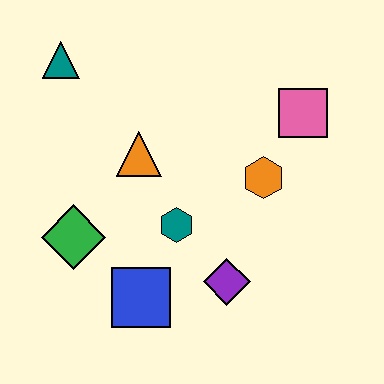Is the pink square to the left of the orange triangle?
No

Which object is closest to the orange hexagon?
The pink square is closest to the orange hexagon.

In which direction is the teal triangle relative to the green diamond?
The teal triangle is above the green diamond.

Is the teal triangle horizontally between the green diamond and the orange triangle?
No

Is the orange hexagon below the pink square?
Yes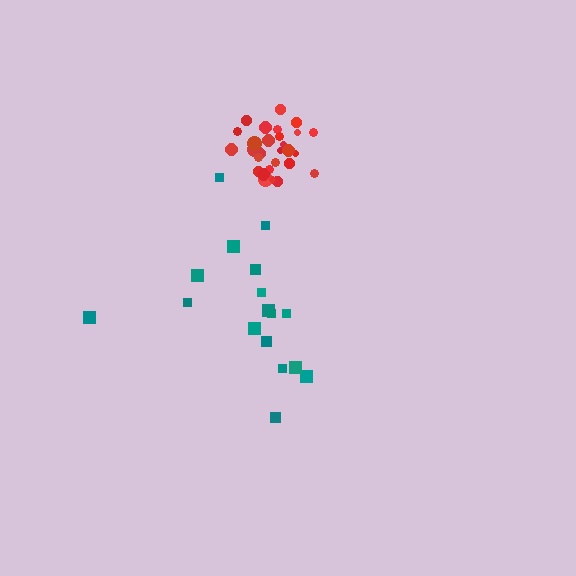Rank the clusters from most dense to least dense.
red, teal.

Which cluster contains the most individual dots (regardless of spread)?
Red (29).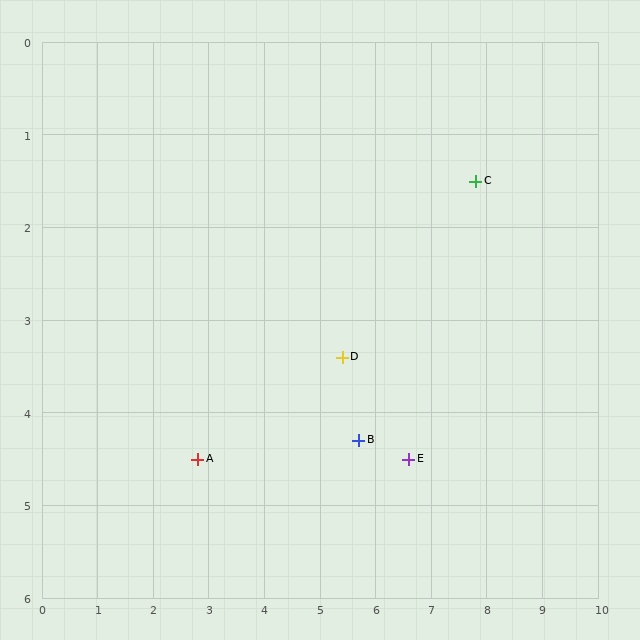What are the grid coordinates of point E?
Point E is at approximately (6.6, 4.5).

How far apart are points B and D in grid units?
Points B and D are about 0.9 grid units apart.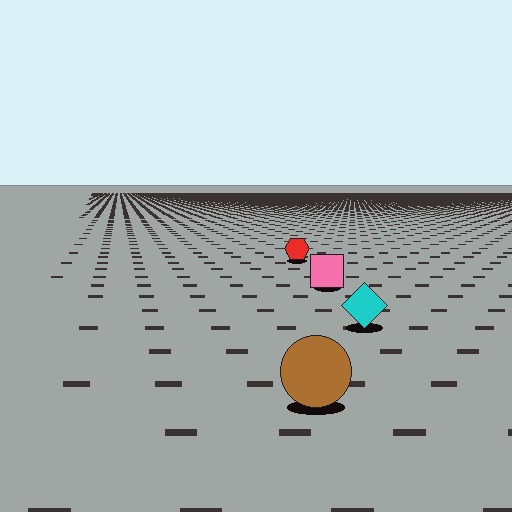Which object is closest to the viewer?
The brown circle is closest. The texture marks near it are larger and more spread out.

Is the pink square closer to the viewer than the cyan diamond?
No. The cyan diamond is closer — you can tell from the texture gradient: the ground texture is coarser near it.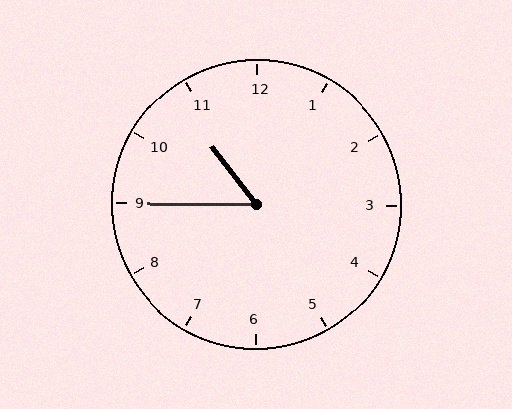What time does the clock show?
10:45.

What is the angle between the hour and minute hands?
Approximately 52 degrees.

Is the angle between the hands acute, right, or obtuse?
It is acute.